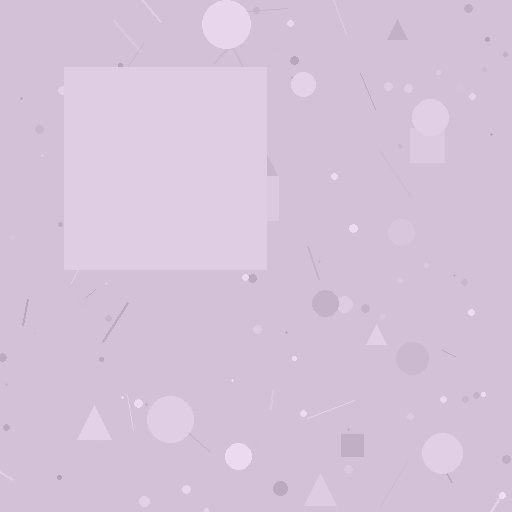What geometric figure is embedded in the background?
A square is embedded in the background.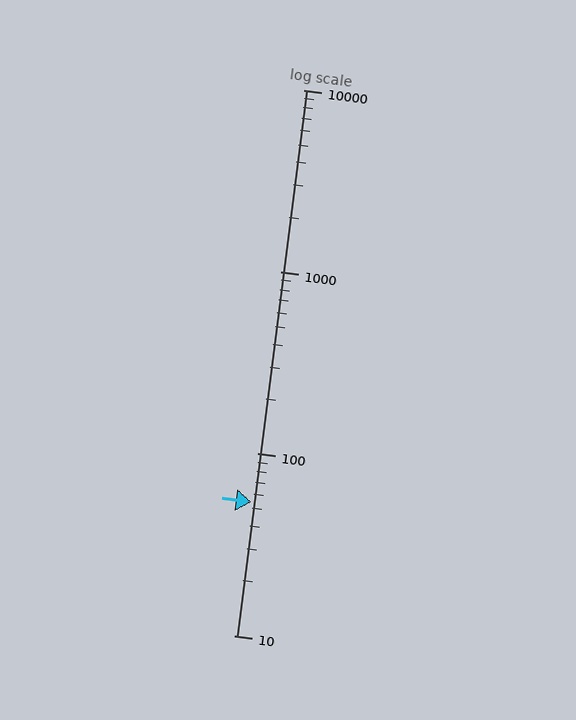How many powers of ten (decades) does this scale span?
The scale spans 3 decades, from 10 to 10000.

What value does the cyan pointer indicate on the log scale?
The pointer indicates approximately 54.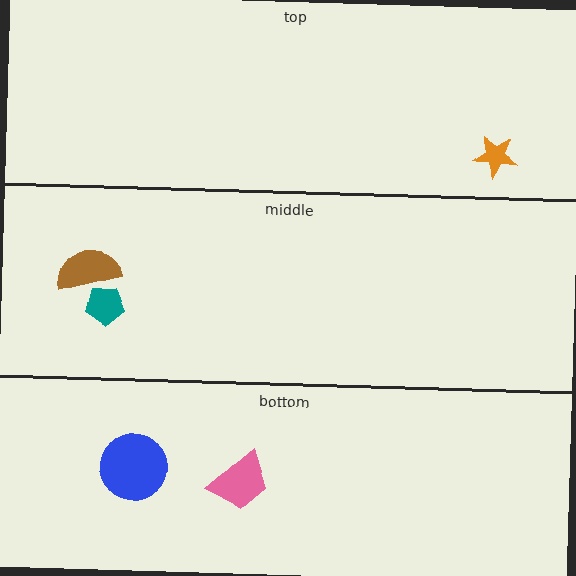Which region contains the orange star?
The top region.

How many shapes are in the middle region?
2.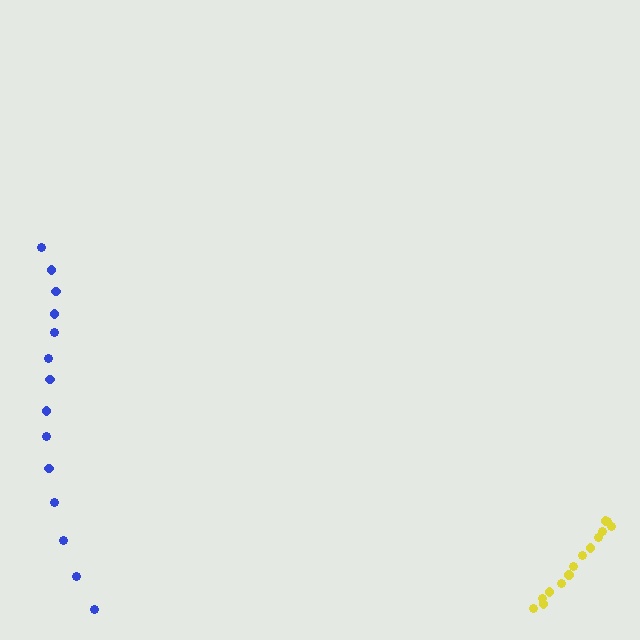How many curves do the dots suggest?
There are 2 distinct paths.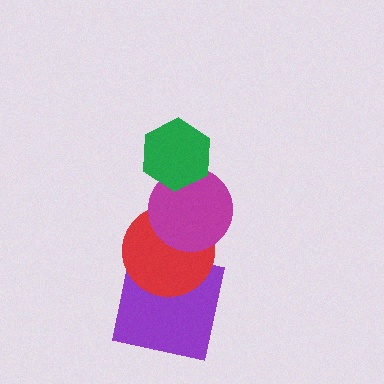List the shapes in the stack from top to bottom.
From top to bottom: the green hexagon, the magenta circle, the red circle, the purple square.